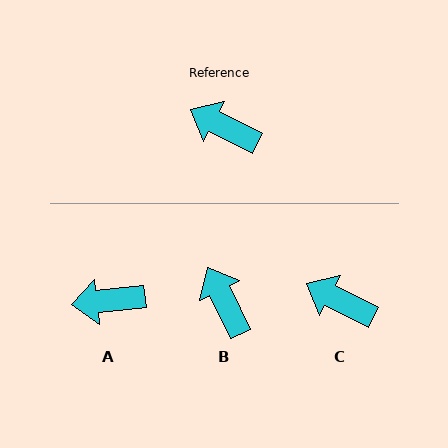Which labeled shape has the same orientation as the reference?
C.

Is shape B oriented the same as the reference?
No, it is off by about 37 degrees.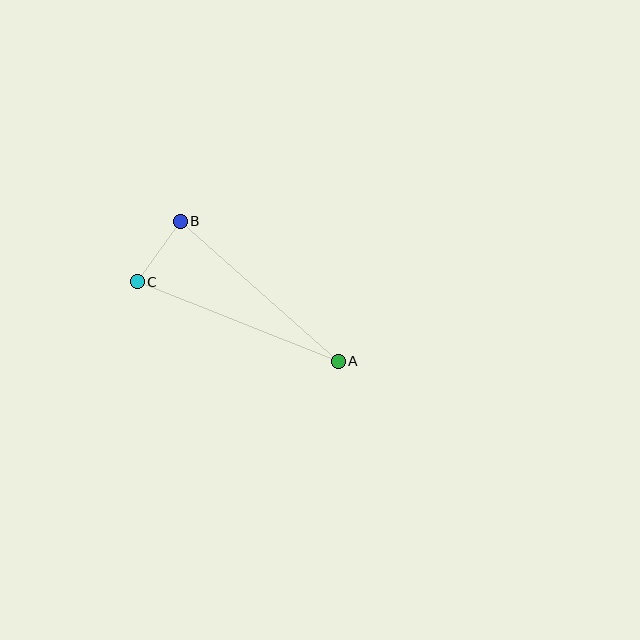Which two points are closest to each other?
Points B and C are closest to each other.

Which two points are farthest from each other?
Points A and C are farthest from each other.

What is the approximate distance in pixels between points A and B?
The distance between A and B is approximately 211 pixels.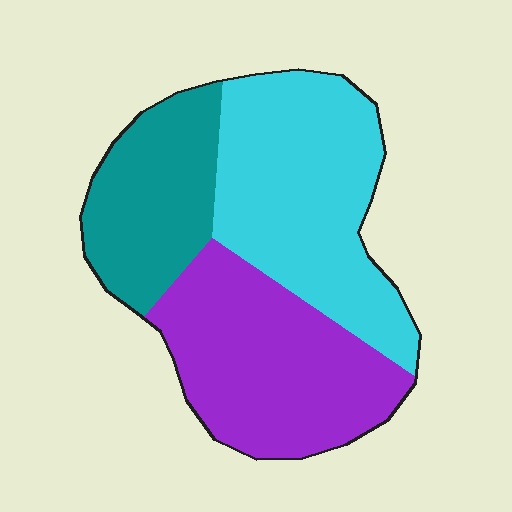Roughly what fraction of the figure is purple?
Purple takes up about three eighths (3/8) of the figure.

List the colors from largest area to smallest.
From largest to smallest: cyan, purple, teal.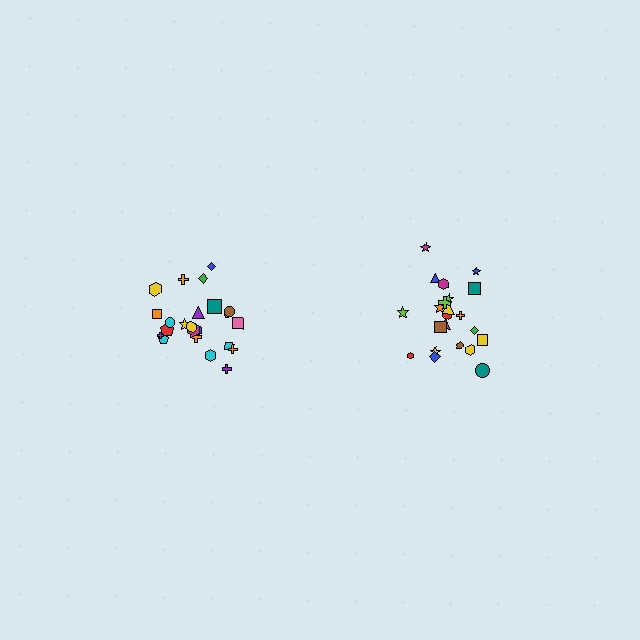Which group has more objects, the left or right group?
The left group.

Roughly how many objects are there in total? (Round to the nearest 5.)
Roughly 45 objects in total.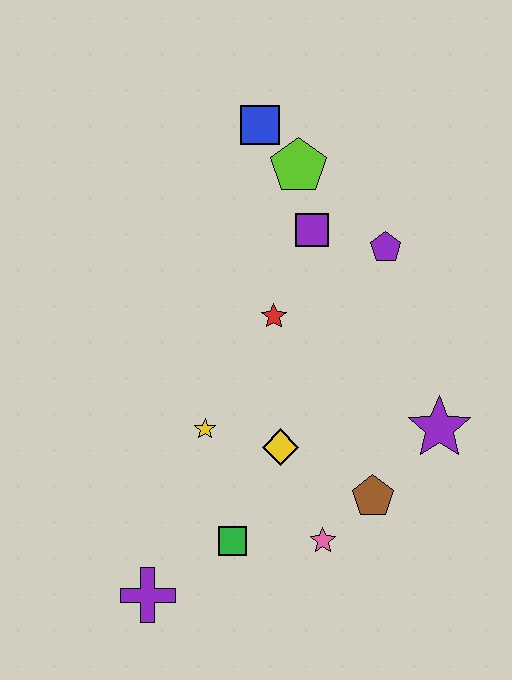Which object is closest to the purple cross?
The green square is closest to the purple cross.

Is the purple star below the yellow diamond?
No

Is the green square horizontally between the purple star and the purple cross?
Yes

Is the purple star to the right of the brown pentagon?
Yes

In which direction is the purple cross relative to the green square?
The purple cross is to the left of the green square.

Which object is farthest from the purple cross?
The blue square is farthest from the purple cross.